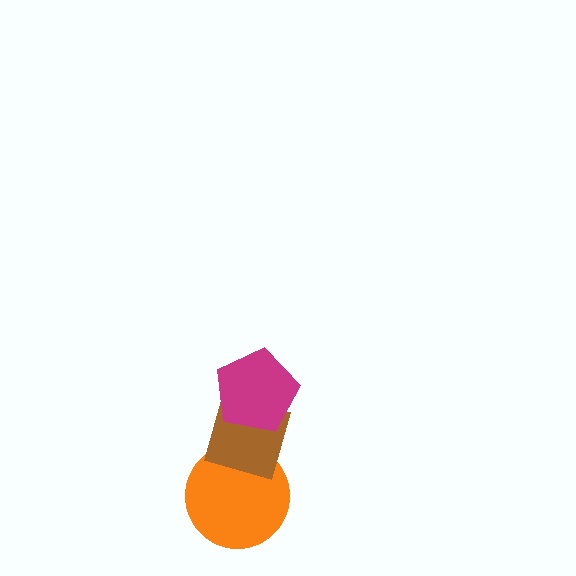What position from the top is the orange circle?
The orange circle is 3rd from the top.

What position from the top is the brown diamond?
The brown diamond is 2nd from the top.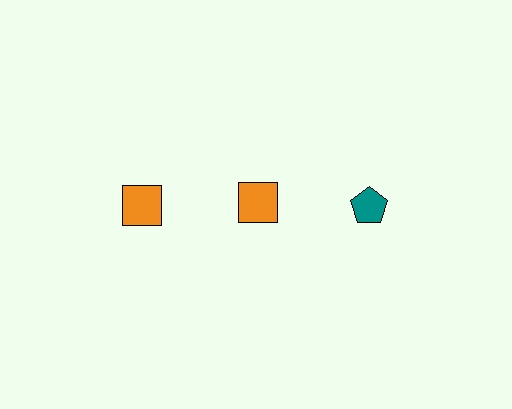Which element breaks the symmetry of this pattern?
The teal pentagon in the top row, center column breaks the symmetry. All other shapes are orange squares.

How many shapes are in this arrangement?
There are 3 shapes arranged in a grid pattern.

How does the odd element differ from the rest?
It differs in both color (teal instead of orange) and shape (pentagon instead of square).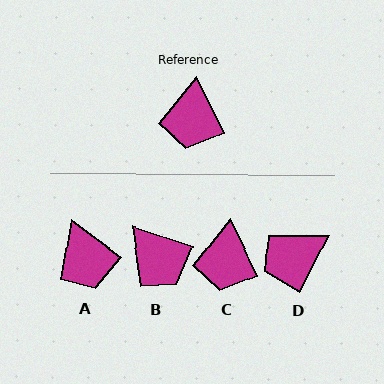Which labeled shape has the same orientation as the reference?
C.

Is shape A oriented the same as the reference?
No, it is off by about 28 degrees.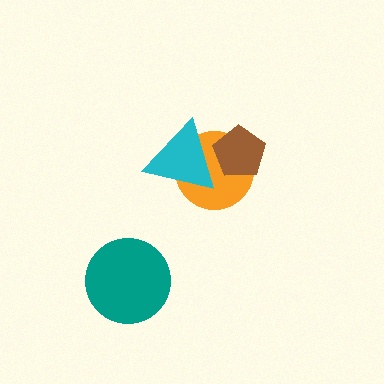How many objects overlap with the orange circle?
2 objects overlap with the orange circle.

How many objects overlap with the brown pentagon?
2 objects overlap with the brown pentagon.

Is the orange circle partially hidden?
Yes, it is partially covered by another shape.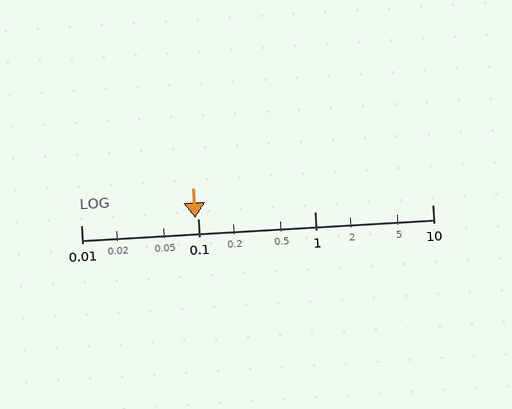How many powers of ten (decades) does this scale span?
The scale spans 3 decades, from 0.01 to 10.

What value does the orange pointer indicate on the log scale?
The pointer indicates approximately 0.094.